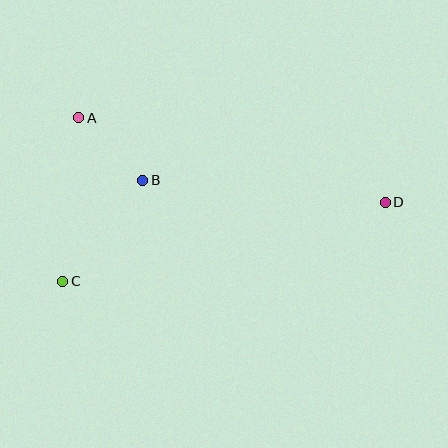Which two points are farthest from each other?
Points C and D are farthest from each other.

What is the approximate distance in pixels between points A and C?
The distance between A and C is approximately 164 pixels.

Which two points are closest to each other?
Points A and B are closest to each other.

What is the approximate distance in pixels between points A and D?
The distance between A and D is approximately 318 pixels.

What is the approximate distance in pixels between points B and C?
The distance between B and C is approximately 129 pixels.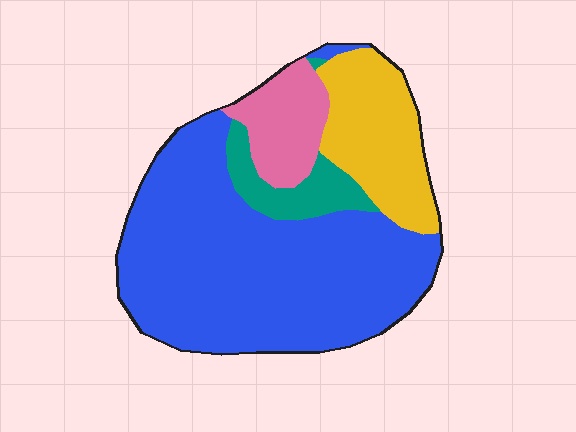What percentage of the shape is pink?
Pink takes up less than a quarter of the shape.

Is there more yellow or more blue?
Blue.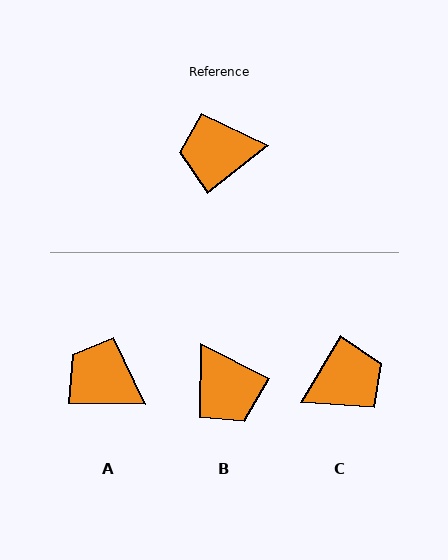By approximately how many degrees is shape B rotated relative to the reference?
Approximately 115 degrees counter-clockwise.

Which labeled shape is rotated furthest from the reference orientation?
C, about 159 degrees away.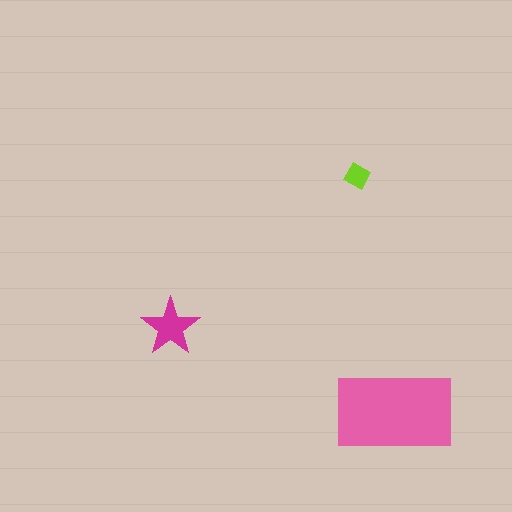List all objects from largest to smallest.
The pink rectangle, the magenta star, the lime diamond.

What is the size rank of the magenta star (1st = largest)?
2nd.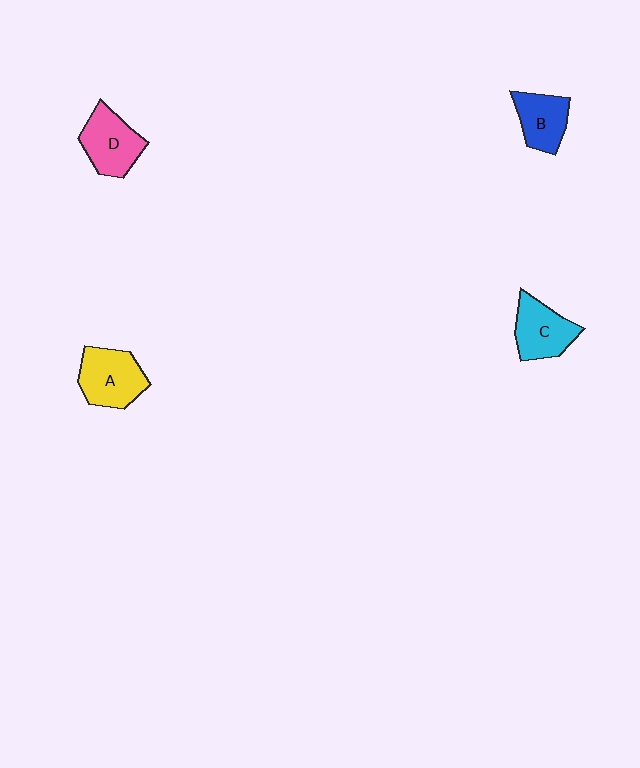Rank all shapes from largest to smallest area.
From largest to smallest: A (yellow), D (pink), C (cyan), B (blue).